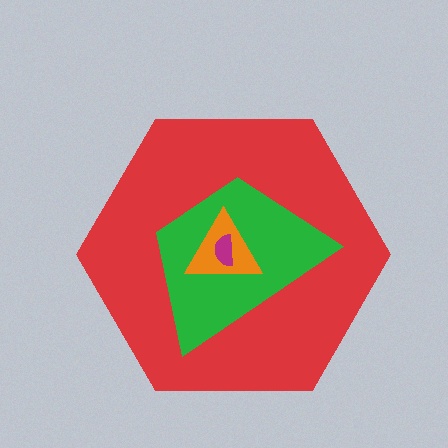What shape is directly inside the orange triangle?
The magenta semicircle.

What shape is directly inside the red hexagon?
The green trapezoid.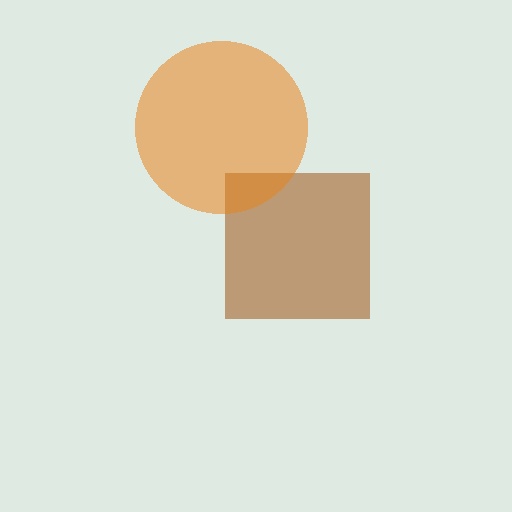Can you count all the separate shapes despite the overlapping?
Yes, there are 2 separate shapes.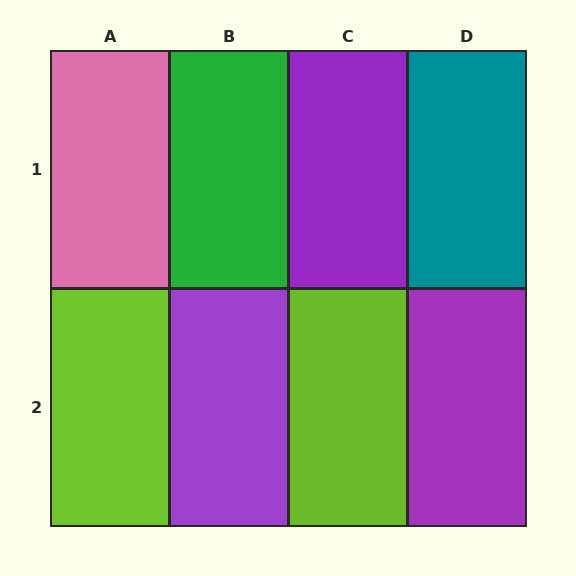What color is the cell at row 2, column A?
Lime.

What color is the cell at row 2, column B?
Purple.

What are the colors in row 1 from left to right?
Pink, green, purple, teal.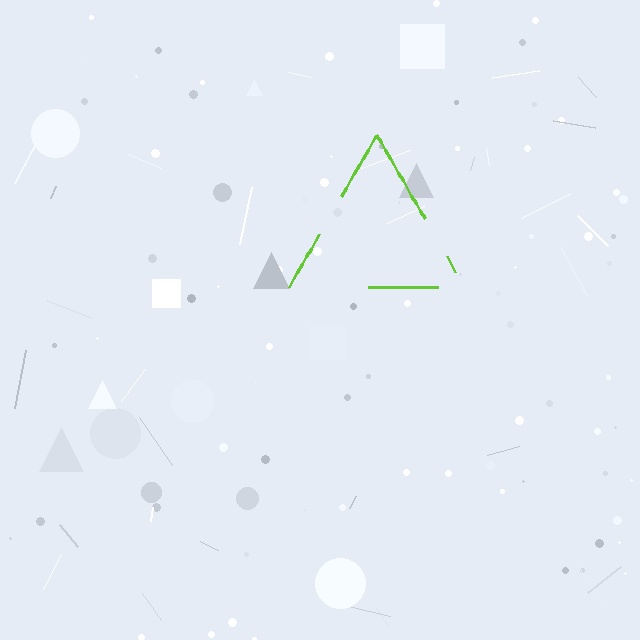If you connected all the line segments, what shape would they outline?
They would outline a triangle.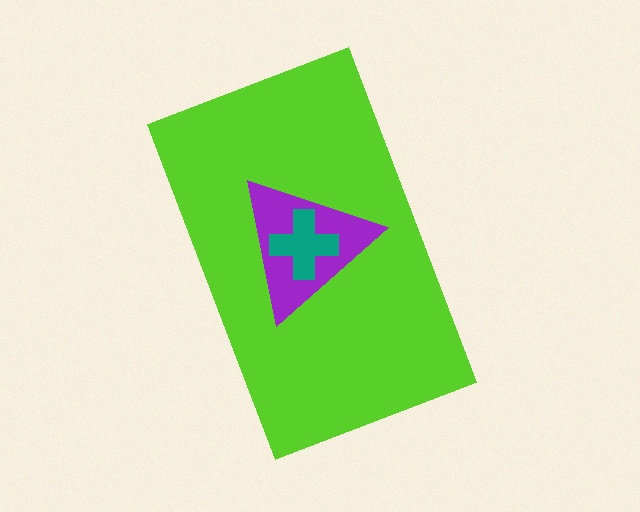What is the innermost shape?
The teal cross.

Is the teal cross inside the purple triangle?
Yes.